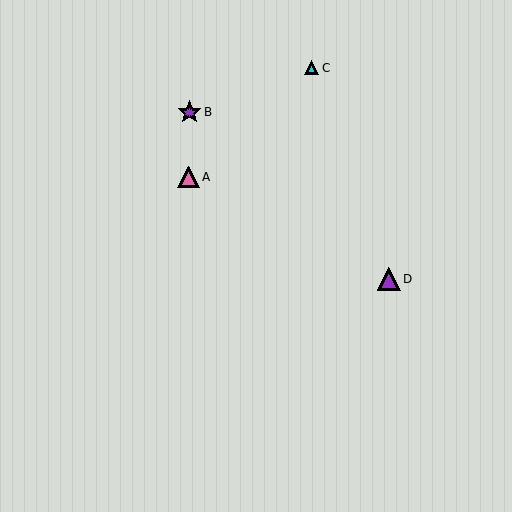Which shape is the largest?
The purple star (labeled B) is the largest.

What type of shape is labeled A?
Shape A is a pink triangle.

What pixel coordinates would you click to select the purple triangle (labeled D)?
Click at (389, 279) to select the purple triangle D.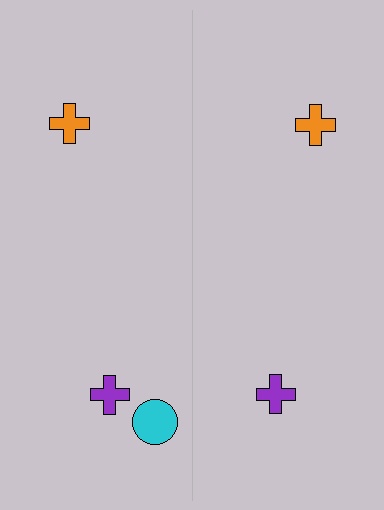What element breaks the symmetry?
A cyan circle is missing from the right side.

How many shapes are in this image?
There are 5 shapes in this image.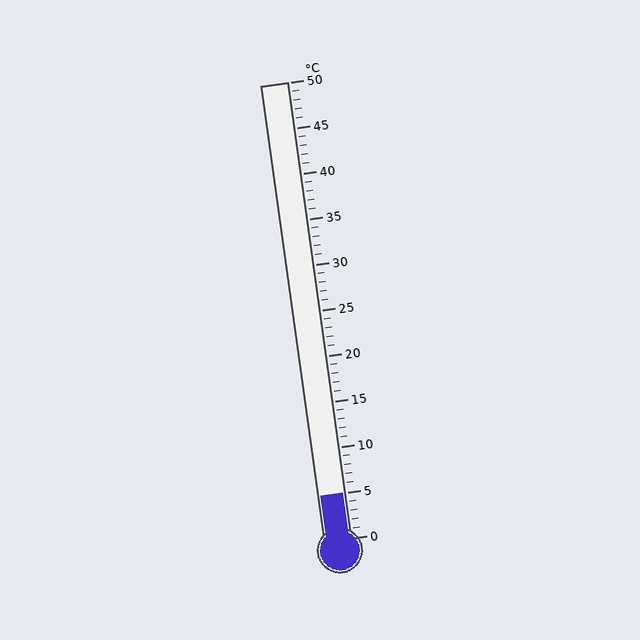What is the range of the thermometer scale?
The thermometer scale ranges from 0°C to 50°C.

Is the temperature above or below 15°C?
The temperature is below 15°C.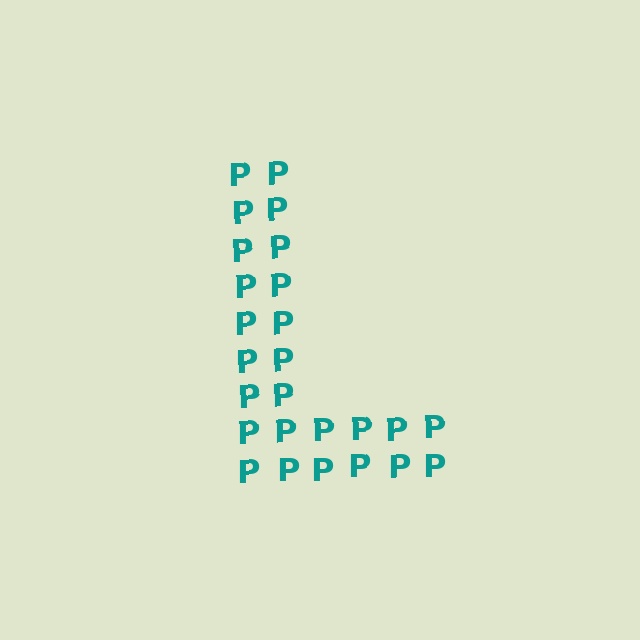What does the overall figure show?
The overall figure shows the letter L.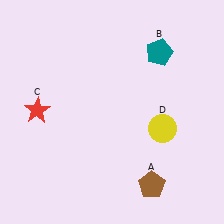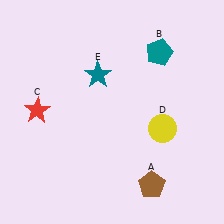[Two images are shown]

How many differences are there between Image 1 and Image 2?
There is 1 difference between the two images.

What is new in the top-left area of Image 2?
A teal star (E) was added in the top-left area of Image 2.